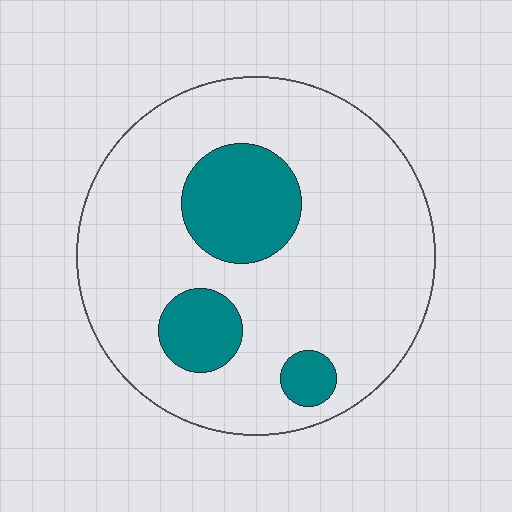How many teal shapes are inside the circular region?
3.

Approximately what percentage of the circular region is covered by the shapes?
Approximately 20%.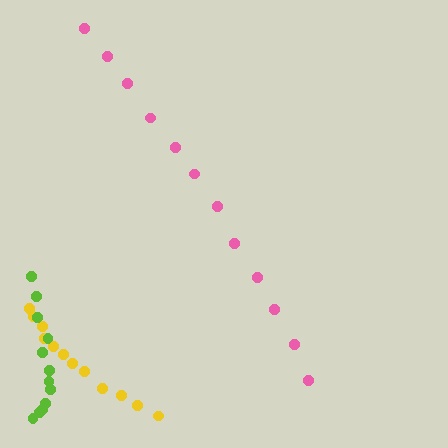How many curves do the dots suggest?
There are 3 distinct paths.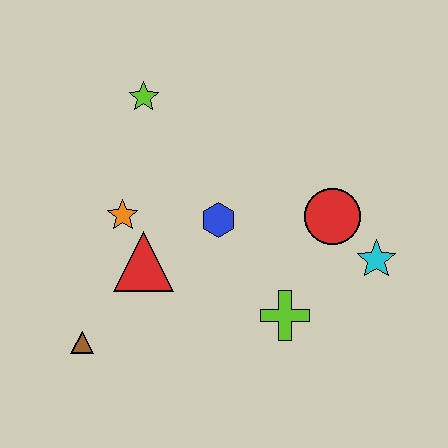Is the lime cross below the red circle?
Yes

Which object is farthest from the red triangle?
The cyan star is farthest from the red triangle.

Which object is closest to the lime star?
The orange star is closest to the lime star.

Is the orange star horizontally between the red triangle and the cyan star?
No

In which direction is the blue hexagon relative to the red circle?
The blue hexagon is to the left of the red circle.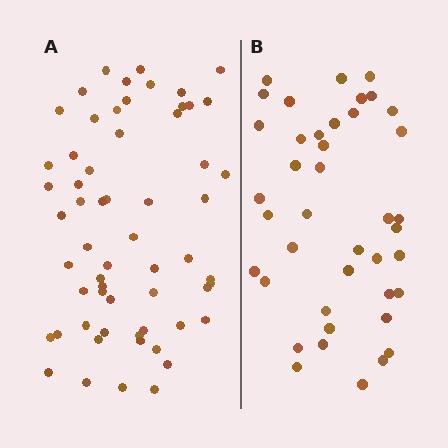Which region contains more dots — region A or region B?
Region A (the left region) has more dots.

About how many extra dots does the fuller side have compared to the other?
Region A has approximately 20 more dots than region B.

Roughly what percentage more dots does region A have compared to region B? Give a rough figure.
About 45% more.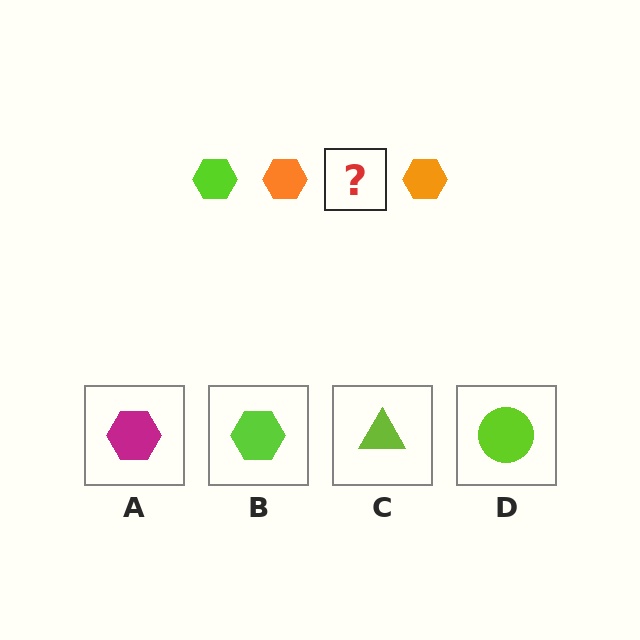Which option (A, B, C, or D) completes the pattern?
B.